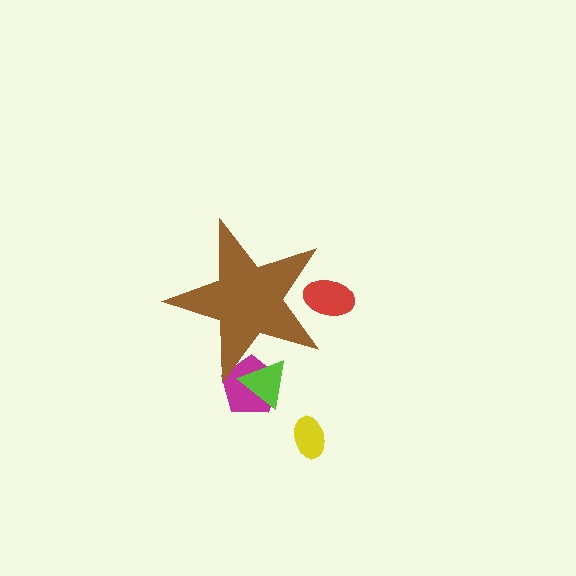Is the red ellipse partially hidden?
Yes, the red ellipse is partially hidden behind the brown star.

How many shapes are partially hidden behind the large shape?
3 shapes are partially hidden.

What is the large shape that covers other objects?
A brown star.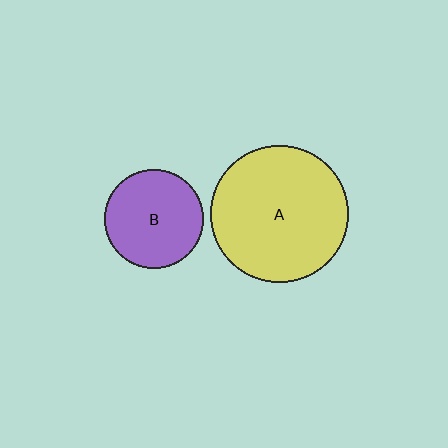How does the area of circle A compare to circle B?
Approximately 1.9 times.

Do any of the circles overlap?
No, none of the circles overlap.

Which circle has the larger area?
Circle A (yellow).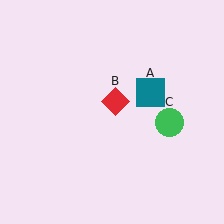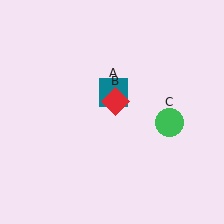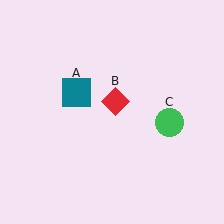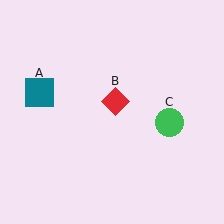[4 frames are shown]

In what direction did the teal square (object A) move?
The teal square (object A) moved left.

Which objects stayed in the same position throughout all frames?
Red diamond (object B) and green circle (object C) remained stationary.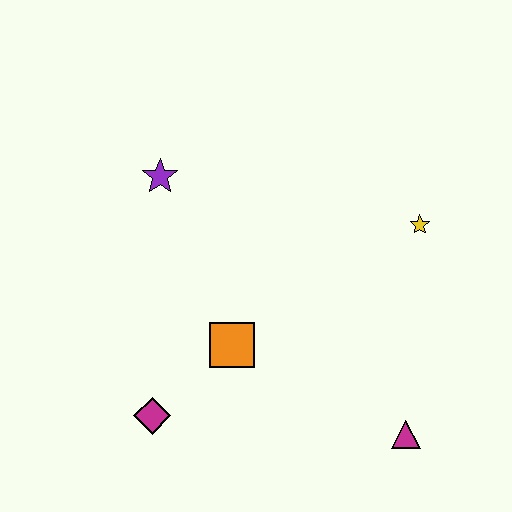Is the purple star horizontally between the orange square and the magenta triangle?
No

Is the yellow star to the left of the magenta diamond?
No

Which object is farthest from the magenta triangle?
The purple star is farthest from the magenta triangle.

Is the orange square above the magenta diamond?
Yes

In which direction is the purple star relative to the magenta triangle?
The purple star is above the magenta triangle.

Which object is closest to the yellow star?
The magenta triangle is closest to the yellow star.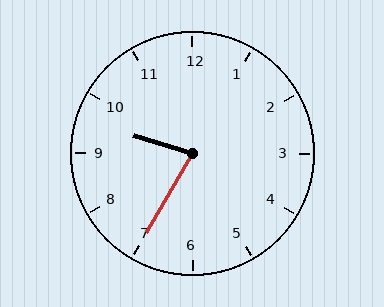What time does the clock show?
9:35.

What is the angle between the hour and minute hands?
Approximately 78 degrees.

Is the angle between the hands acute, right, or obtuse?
It is acute.